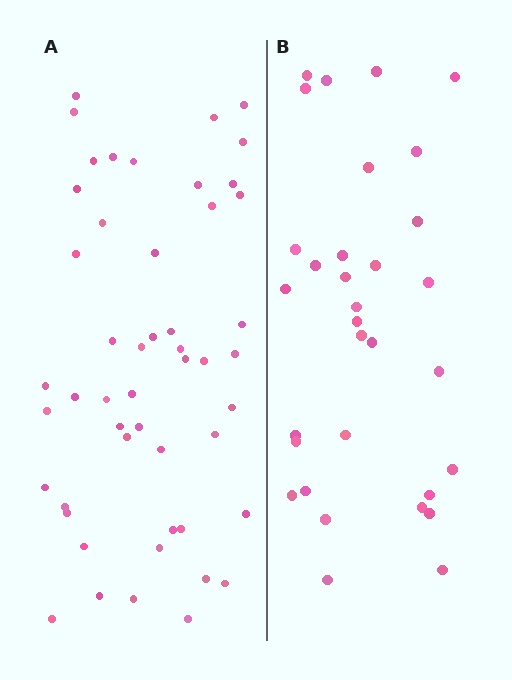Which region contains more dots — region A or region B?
Region A (the left region) has more dots.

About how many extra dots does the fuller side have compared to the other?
Region A has approximately 20 more dots than region B.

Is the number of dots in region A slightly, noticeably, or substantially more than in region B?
Region A has substantially more. The ratio is roughly 1.6 to 1.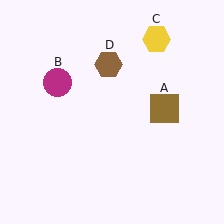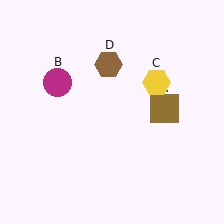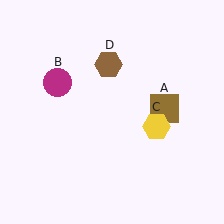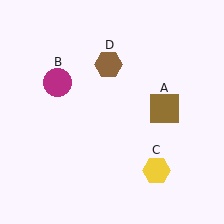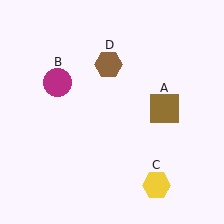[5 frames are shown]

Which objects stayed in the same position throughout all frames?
Brown square (object A) and magenta circle (object B) and brown hexagon (object D) remained stationary.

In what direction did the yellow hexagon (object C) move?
The yellow hexagon (object C) moved down.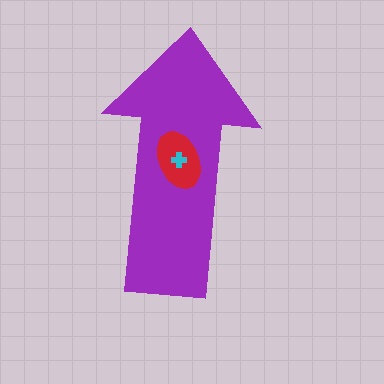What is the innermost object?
The cyan cross.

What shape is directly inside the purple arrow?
The red ellipse.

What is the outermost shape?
The purple arrow.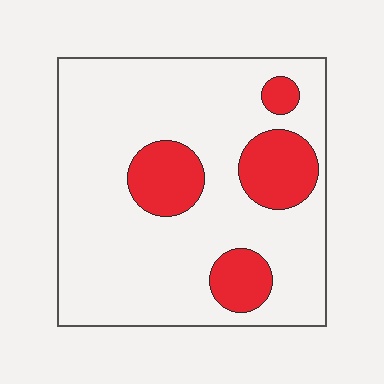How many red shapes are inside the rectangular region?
4.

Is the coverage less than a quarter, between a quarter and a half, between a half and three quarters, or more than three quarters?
Less than a quarter.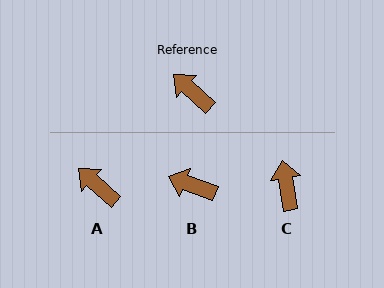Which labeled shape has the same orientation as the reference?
A.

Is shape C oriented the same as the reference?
No, it is off by about 40 degrees.